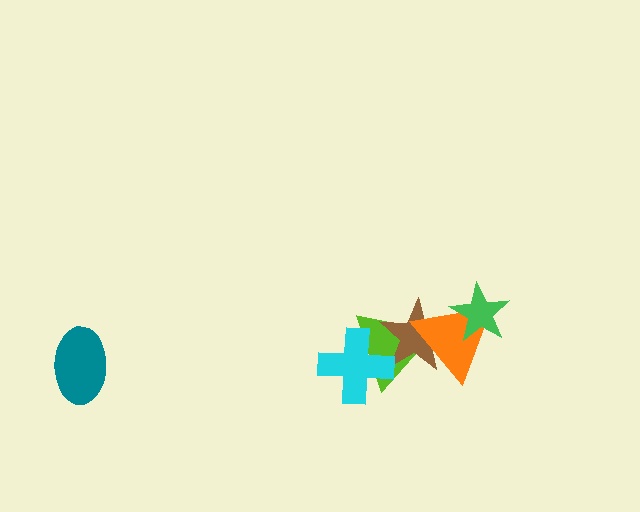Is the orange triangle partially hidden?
Yes, it is partially covered by another shape.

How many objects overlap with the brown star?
3 objects overlap with the brown star.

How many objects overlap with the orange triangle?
3 objects overlap with the orange triangle.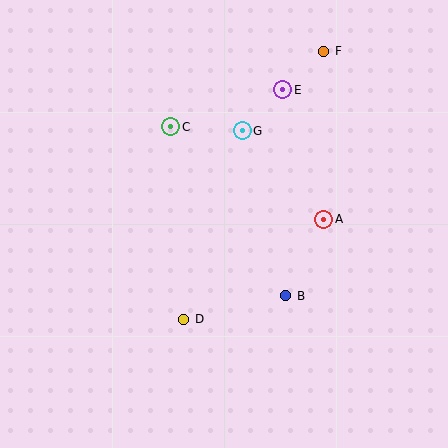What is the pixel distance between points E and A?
The distance between E and A is 136 pixels.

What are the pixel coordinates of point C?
Point C is at (171, 127).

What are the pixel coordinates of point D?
Point D is at (184, 319).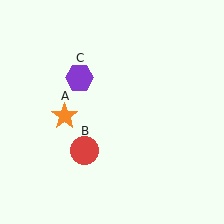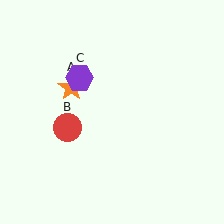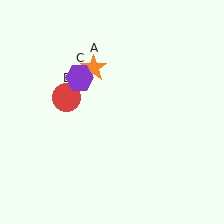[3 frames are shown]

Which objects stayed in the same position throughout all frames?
Purple hexagon (object C) remained stationary.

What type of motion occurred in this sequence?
The orange star (object A), red circle (object B) rotated clockwise around the center of the scene.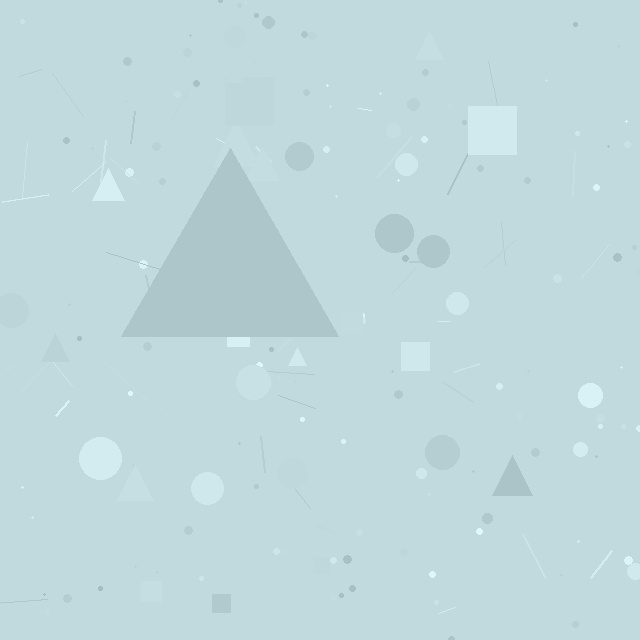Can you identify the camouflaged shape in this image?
The camouflaged shape is a triangle.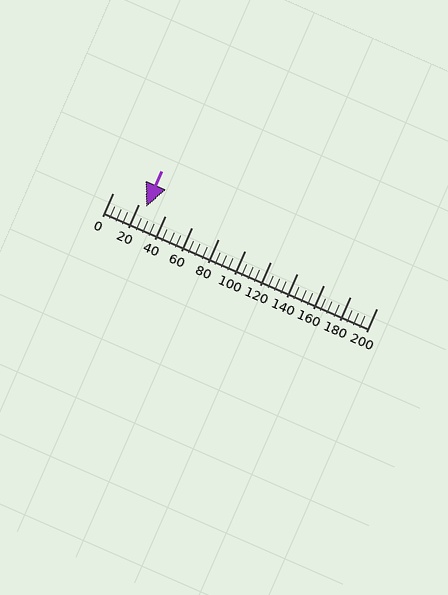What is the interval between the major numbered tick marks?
The major tick marks are spaced 20 units apart.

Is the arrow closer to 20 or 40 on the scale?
The arrow is closer to 20.